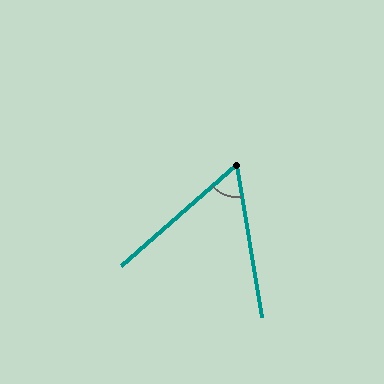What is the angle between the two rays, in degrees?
Approximately 58 degrees.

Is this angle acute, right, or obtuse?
It is acute.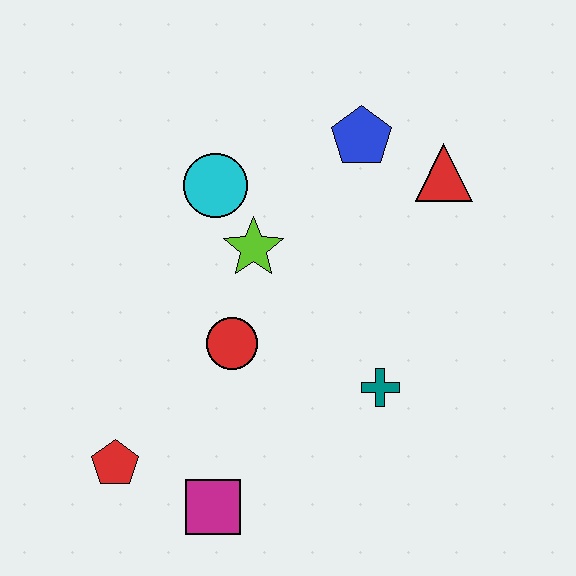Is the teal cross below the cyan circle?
Yes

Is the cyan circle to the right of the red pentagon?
Yes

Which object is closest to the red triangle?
The blue pentagon is closest to the red triangle.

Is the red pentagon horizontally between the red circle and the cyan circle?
No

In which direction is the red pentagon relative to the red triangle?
The red pentagon is to the left of the red triangle.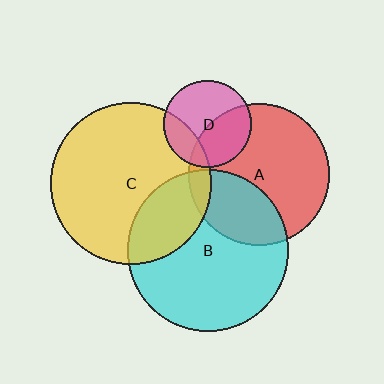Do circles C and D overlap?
Yes.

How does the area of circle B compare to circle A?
Approximately 1.3 times.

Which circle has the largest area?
Circle B (cyan).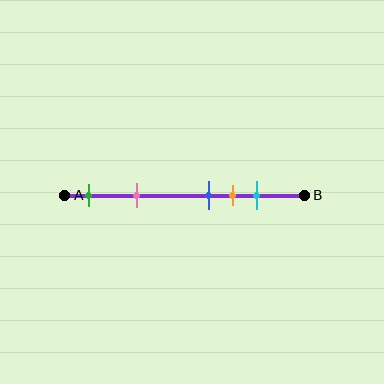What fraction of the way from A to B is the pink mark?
The pink mark is approximately 30% (0.3) of the way from A to B.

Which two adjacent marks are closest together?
The blue and orange marks are the closest adjacent pair.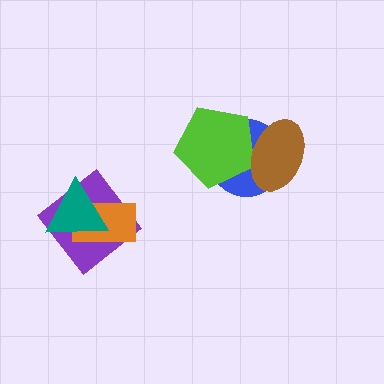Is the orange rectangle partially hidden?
Yes, it is partially covered by another shape.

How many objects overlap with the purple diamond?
2 objects overlap with the purple diamond.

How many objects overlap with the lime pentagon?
2 objects overlap with the lime pentagon.